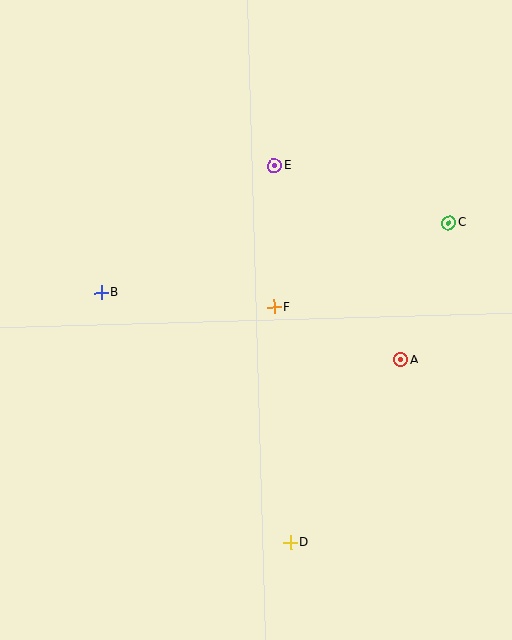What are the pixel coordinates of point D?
Point D is at (291, 542).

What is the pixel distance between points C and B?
The distance between C and B is 354 pixels.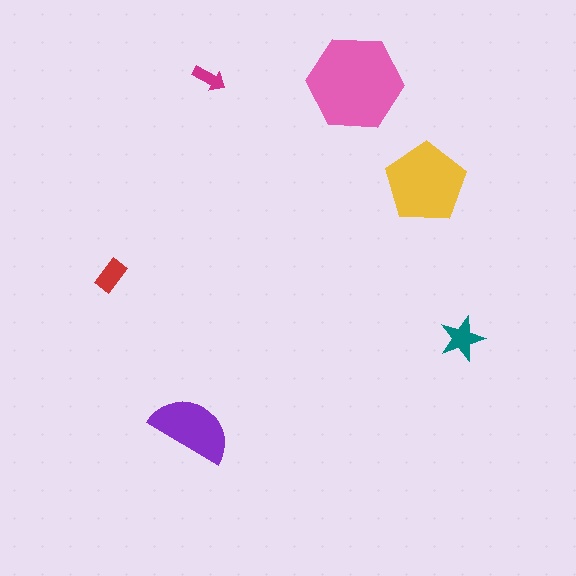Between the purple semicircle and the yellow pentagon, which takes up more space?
The yellow pentagon.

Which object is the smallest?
The magenta arrow.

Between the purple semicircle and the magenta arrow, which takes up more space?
The purple semicircle.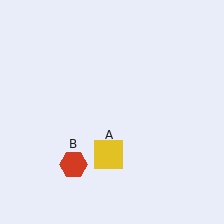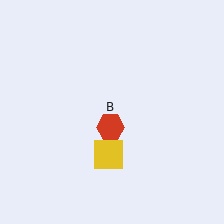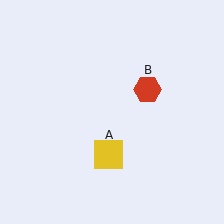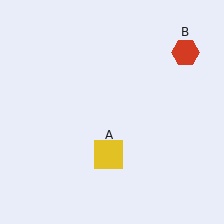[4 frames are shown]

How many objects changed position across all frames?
1 object changed position: red hexagon (object B).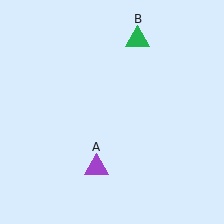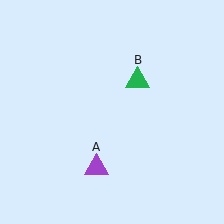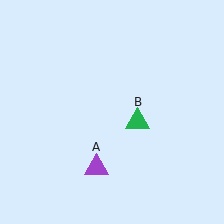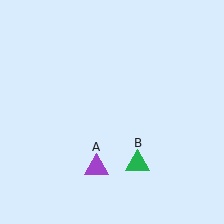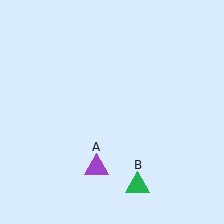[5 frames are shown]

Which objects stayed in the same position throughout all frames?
Purple triangle (object A) remained stationary.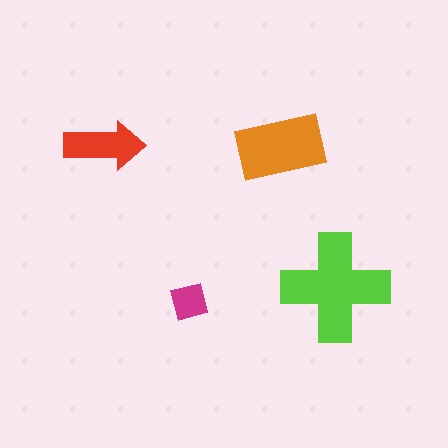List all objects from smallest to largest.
The magenta square, the red arrow, the orange rectangle, the lime cross.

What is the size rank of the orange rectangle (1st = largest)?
2nd.